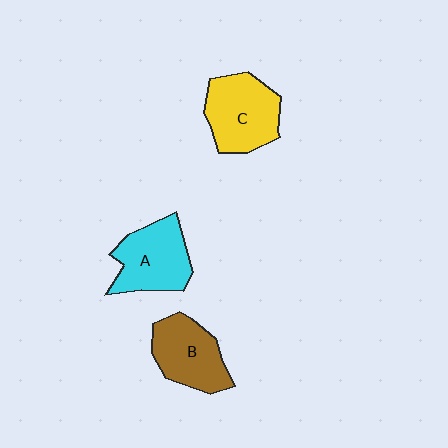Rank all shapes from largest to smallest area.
From largest to smallest: C (yellow), A (cyan), B (brown).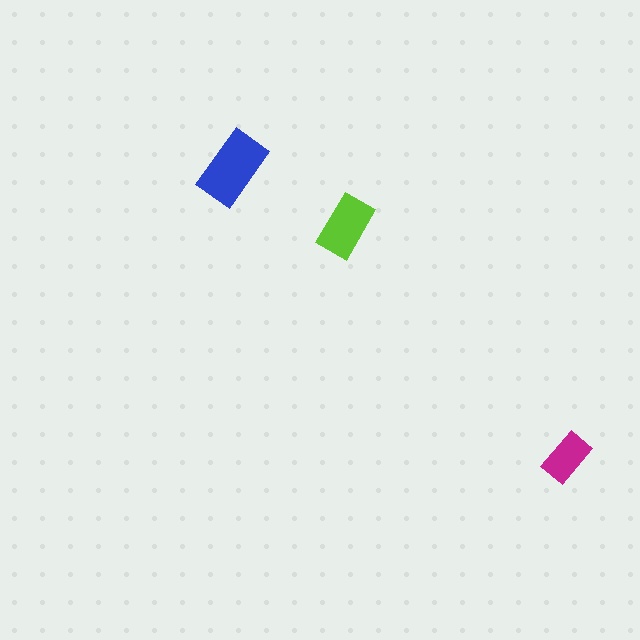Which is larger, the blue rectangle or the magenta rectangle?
The blue one.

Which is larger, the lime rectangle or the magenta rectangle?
The lime one.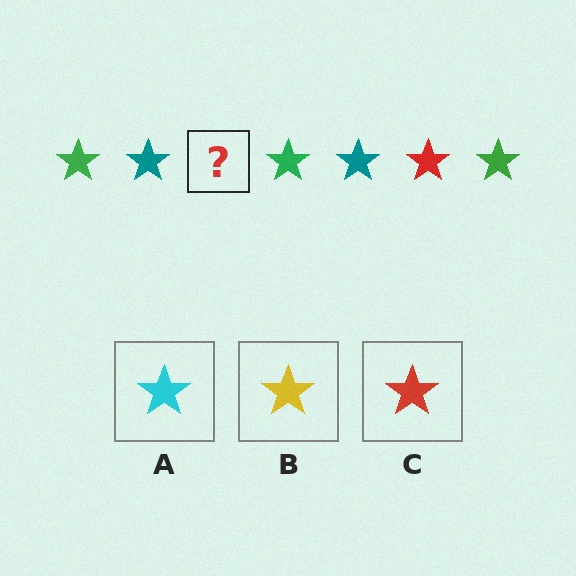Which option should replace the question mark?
Option C.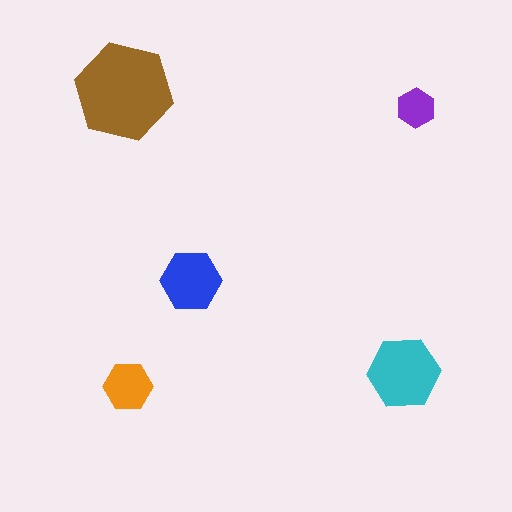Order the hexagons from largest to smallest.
the brown one, the cyan one, the blue one, the orange one, the purple one.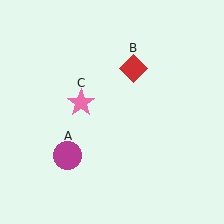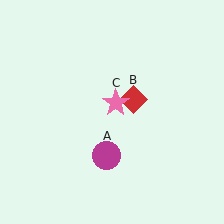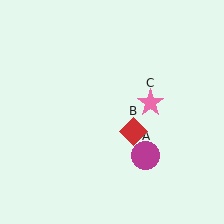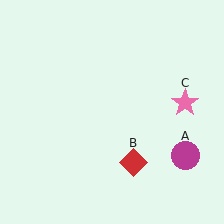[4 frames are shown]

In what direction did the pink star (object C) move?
The pink star (object C) moved right.